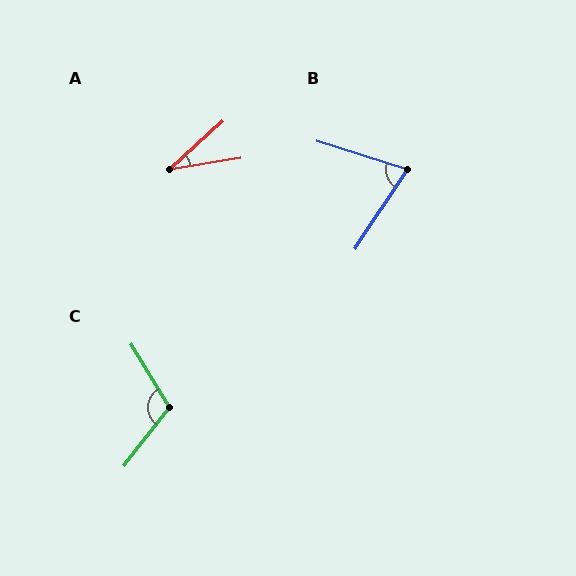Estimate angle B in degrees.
Approximately 74 degrees.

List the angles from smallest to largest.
A (33°), B (74°), C (111°).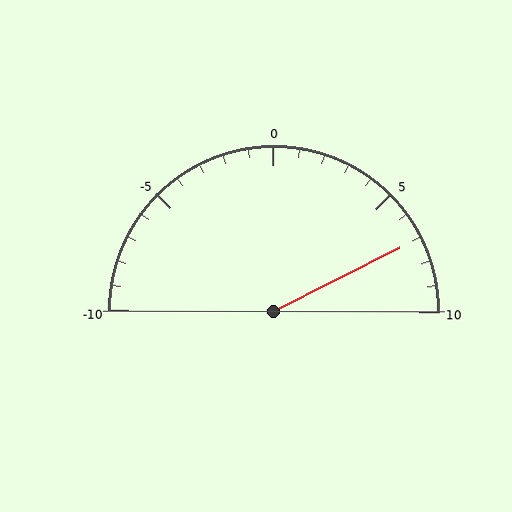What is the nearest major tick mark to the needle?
The nearest major tick mark is 5.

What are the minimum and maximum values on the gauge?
The gauge ranges from -10 to 10.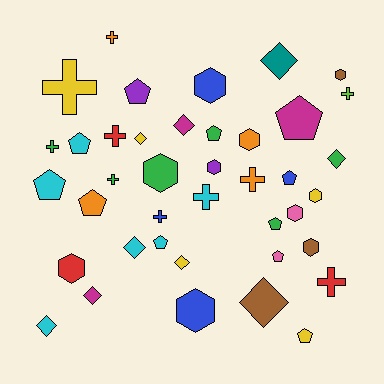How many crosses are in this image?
There are 10 crosses.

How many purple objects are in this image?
There are 2 purple objects.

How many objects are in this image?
There are 40 objects.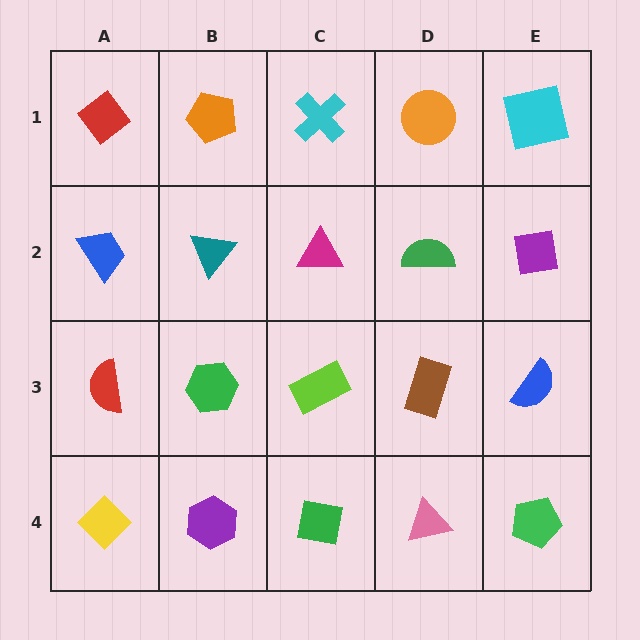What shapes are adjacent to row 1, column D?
A green semicircle (row 2, column D), a cyan cross (row 1, column C), a cyan square (row 1, column E).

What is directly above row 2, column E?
A cyan square.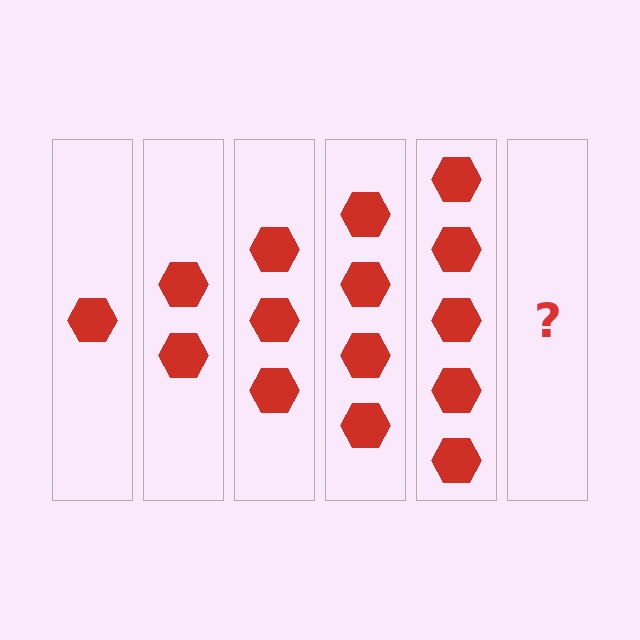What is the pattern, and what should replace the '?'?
The pattern is that each step adds one more hexagon. The '?' should be 6 hexagons.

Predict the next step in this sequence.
The next step is 6 hexagons.